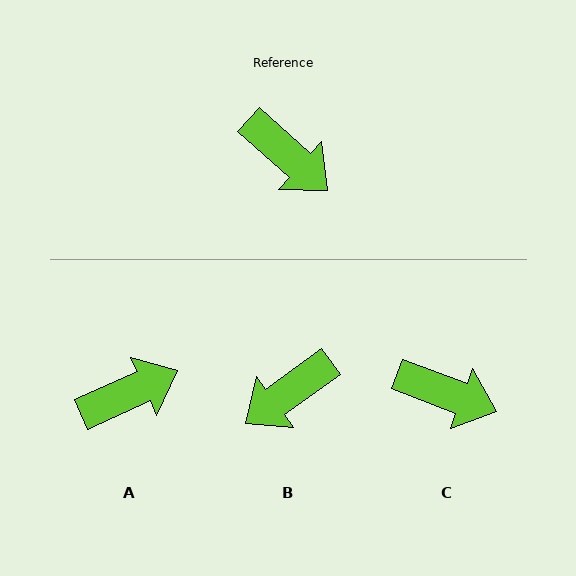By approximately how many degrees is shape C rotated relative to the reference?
Approximately 21 degrees counter-clockwise.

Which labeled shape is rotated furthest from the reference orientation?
B, about 102 degrees away.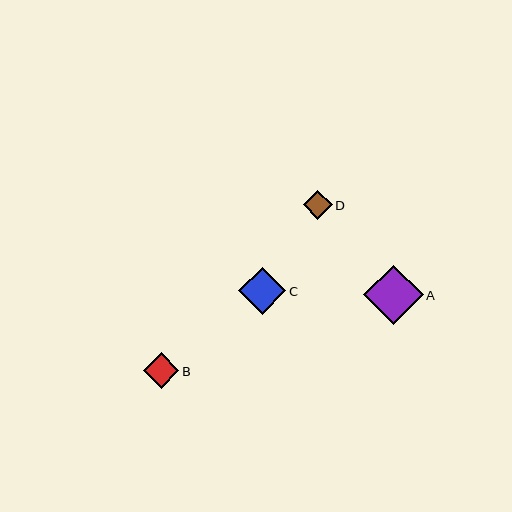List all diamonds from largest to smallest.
From largest to smallest: A, C, B, D.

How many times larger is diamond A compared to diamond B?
Diamond A is approximately 1.7 times the size of diamond B.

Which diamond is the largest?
Diamond A is the largest with a size of approximately 60 pixels.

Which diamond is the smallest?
Diamond D is the smallest with a size of approximately 29 pixels.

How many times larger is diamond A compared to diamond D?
Diamond A is approximately 2.1 times the size of diamond D.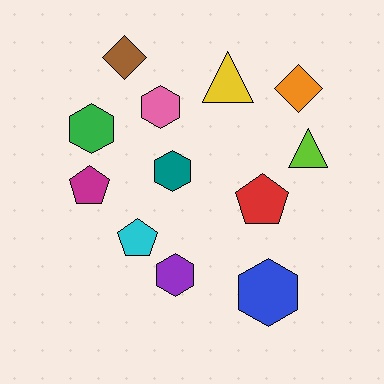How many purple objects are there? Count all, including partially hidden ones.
There is 1 purple object.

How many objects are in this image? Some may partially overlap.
There are 12 objects.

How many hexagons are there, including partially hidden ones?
There are 5 hexagons.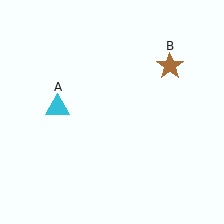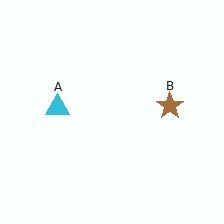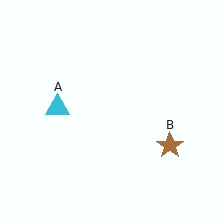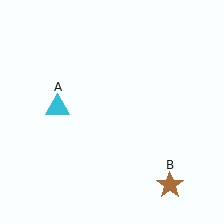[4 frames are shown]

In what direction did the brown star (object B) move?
The brown star (object B) moved down.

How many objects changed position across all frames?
1 object changed position: brown star (object B).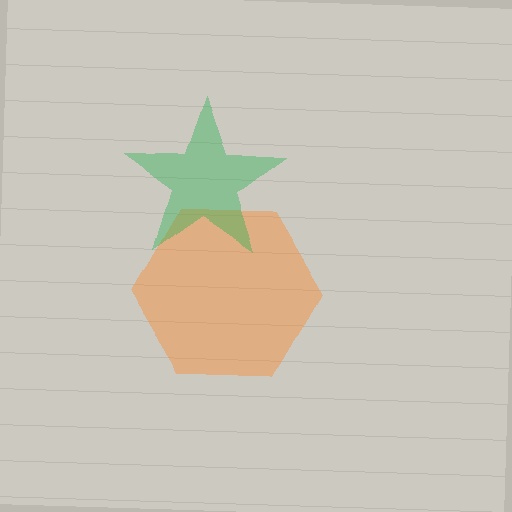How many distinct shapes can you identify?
There are 2 distinct shapes: an orange hexagon, a green star.